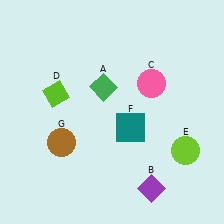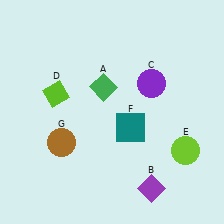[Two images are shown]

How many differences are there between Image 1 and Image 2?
There is 1 difference between the two images.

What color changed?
The circle (C) changed from pink in Image 1 to purple in Image 2.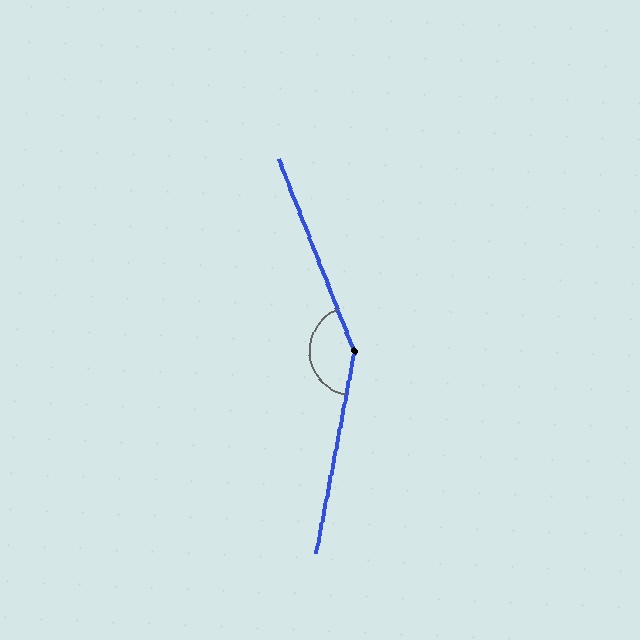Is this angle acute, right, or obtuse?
It is obtuse.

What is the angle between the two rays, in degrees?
Approximately 148 degrees.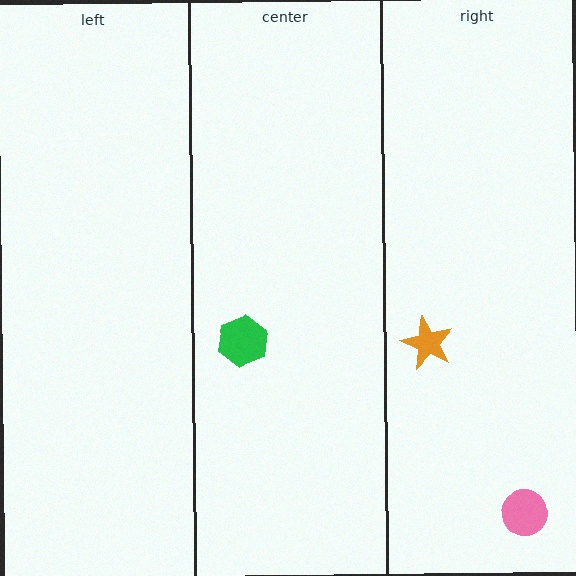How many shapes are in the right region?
2.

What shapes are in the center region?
The green hexagon.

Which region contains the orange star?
The right region.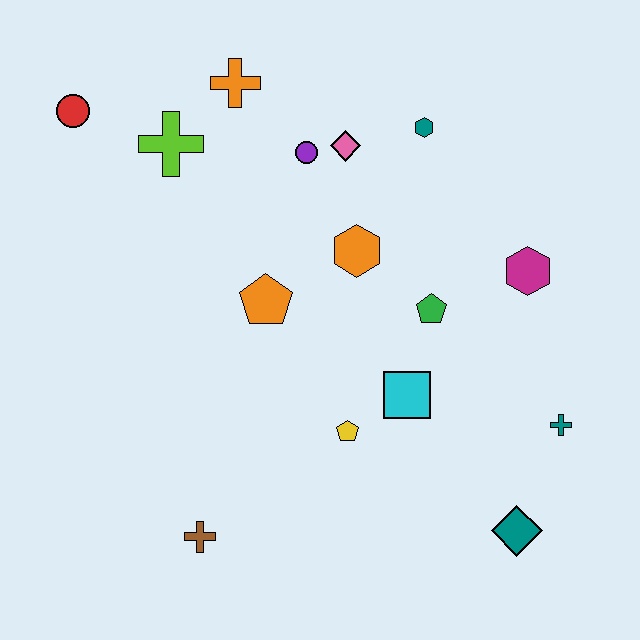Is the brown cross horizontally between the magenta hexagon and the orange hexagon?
No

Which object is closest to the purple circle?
The pink diamond is closest to the purple circle.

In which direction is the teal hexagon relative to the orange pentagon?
The teal hexagon is above the orange pentagon.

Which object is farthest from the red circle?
The teal diamond is farthest from the red circle.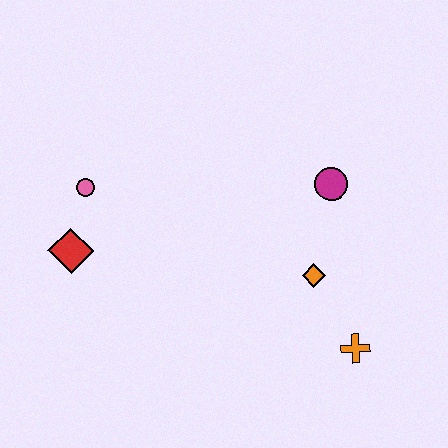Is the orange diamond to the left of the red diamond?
No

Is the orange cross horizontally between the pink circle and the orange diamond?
No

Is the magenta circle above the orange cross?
Yes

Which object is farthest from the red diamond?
The orange cross is farthest from the red diamond.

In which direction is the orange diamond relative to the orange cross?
The orange diamond is above the orange cross.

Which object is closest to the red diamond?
The pink circle is closest to the red diamond.